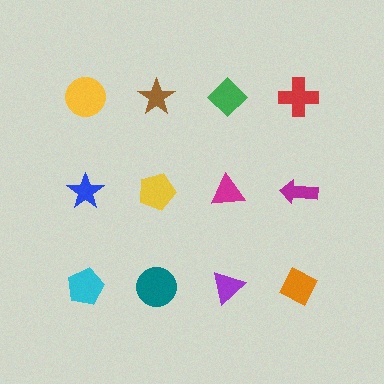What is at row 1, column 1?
A yellow circle.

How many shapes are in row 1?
4 shapes.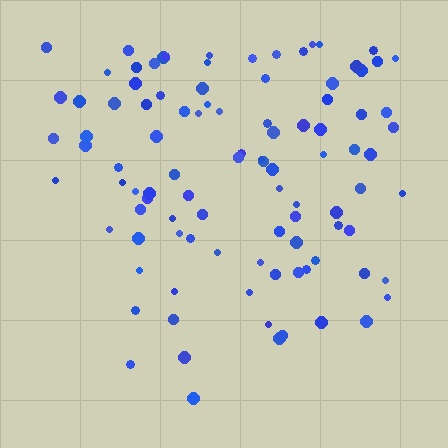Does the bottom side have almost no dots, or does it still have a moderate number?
Still a moderate number, just noticeably fewer than the top.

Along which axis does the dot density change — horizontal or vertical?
Vertical.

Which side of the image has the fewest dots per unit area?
The bottom.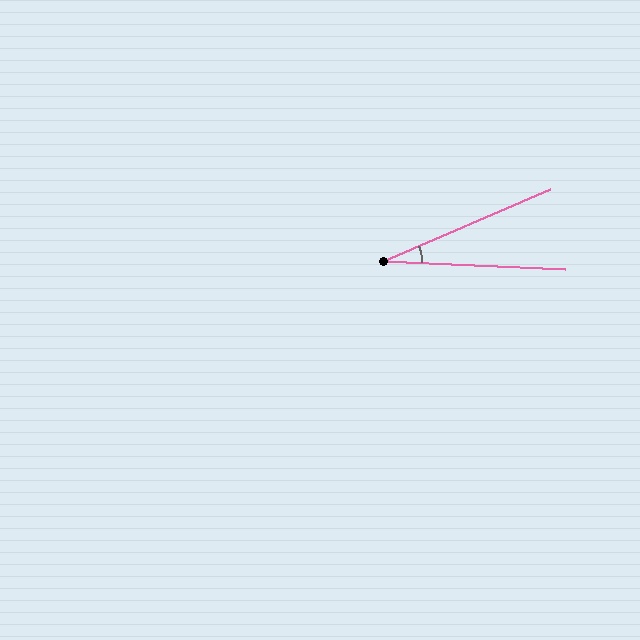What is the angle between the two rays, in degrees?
Approximately 26 degrees.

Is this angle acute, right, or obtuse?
It is acute.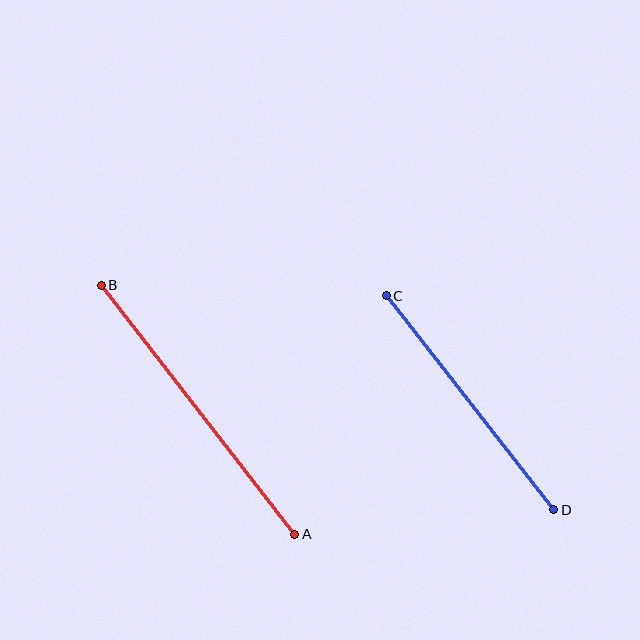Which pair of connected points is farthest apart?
Points A and B are farthest apart.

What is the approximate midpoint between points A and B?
The midpoint is at approximately (198, 410) pixels.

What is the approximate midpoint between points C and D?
The midpoint is at approximately (470, 403) pixels.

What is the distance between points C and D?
The distance is approximately 272 pixels.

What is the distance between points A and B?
The distance is approximately 315 pixels.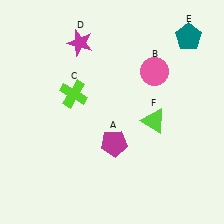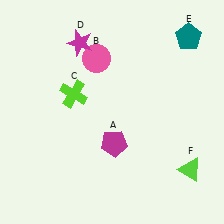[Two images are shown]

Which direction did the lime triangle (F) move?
The lime triangle (F) moved down.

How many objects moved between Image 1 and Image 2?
2 objects moved between the two images.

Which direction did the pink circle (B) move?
The pink circle (B) moved left.